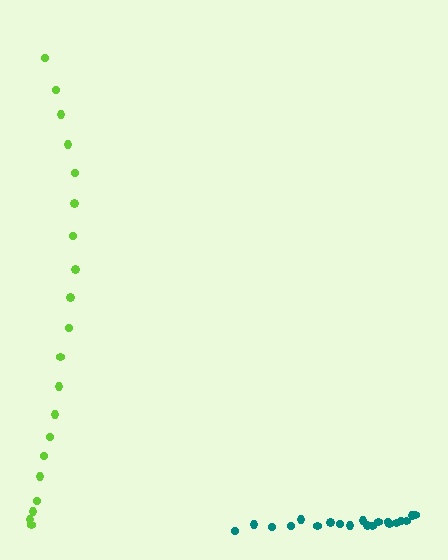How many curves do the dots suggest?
There are 2 distinct paths.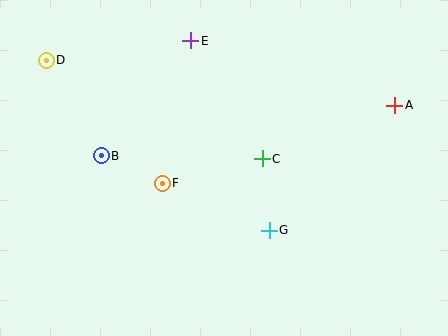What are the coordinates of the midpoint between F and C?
The midpoint between F and C is at (212, 171).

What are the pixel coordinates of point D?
Point D is at (46, 60).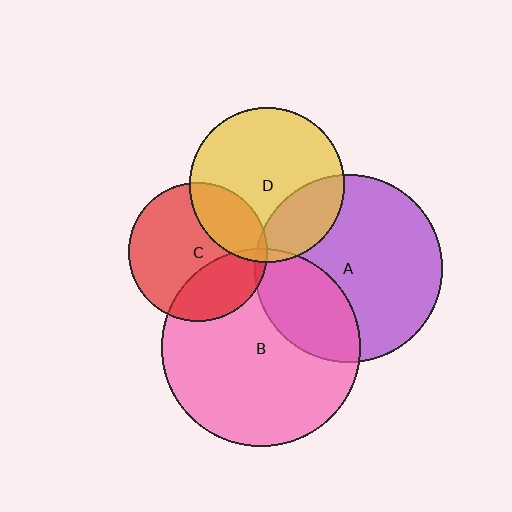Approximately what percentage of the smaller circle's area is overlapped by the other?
Approximately 25%.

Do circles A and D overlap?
Yes.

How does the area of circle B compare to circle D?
Approximately 1.6 times.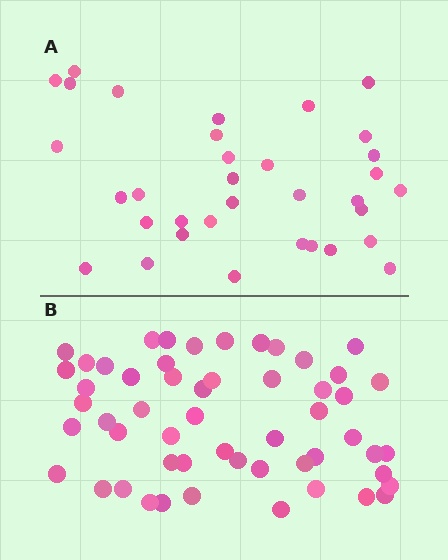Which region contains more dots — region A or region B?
Region B (the bottom region) has more dots.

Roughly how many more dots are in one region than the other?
Region B has approximately 20 more dots than region A.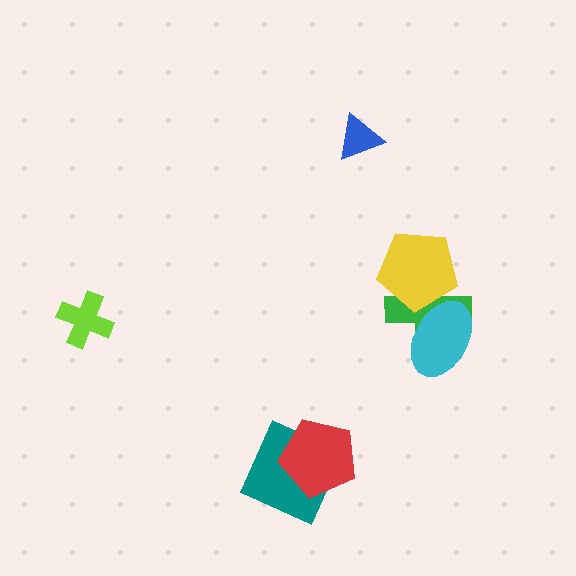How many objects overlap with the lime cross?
0 objects overlap with the lime cross.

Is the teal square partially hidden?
Yes, it is partially covered by another shape.